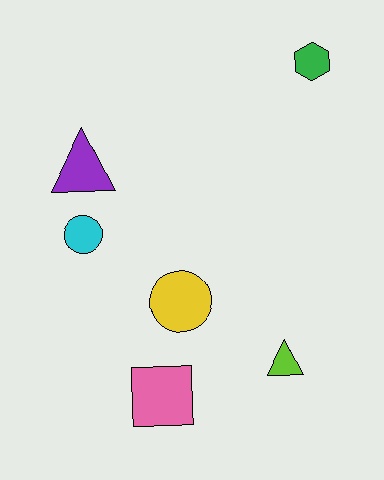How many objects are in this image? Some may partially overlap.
There are 6 objects.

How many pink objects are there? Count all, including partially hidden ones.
There is 1 pink object.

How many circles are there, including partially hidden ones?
There are 2 circles.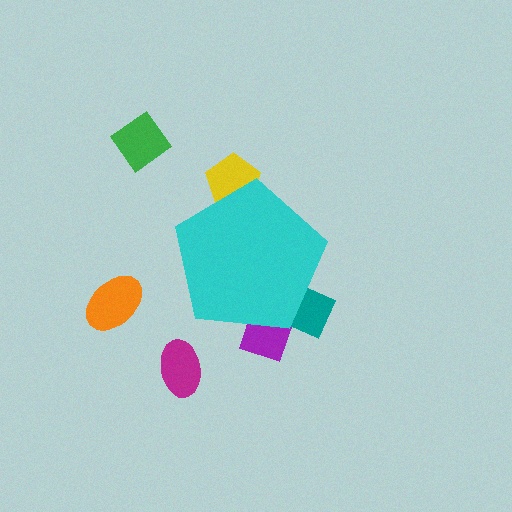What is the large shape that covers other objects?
A cyan pentagon.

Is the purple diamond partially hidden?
Yes, the purple diamond is partially hidden behind the cyan pentagon.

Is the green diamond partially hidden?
No, the green diamond is fully visible.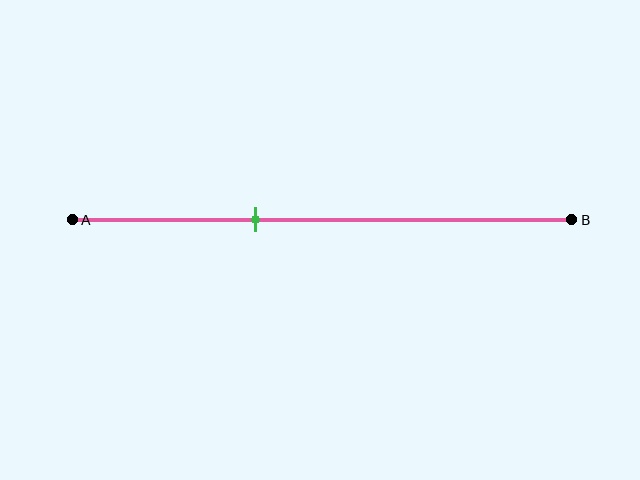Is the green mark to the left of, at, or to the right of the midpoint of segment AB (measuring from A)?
The green mark is to the left of the midpoint of segment AB.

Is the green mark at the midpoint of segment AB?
No, the mark is at about 35% from A, not at the 50% midpoint.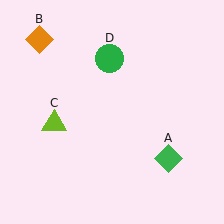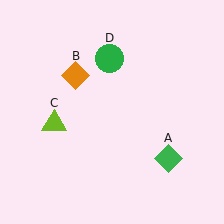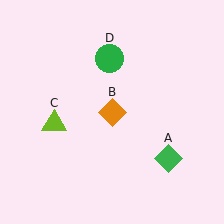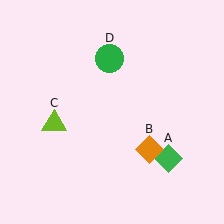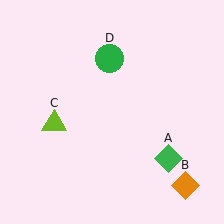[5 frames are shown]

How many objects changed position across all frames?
1 object changed position: orange diamond (object B).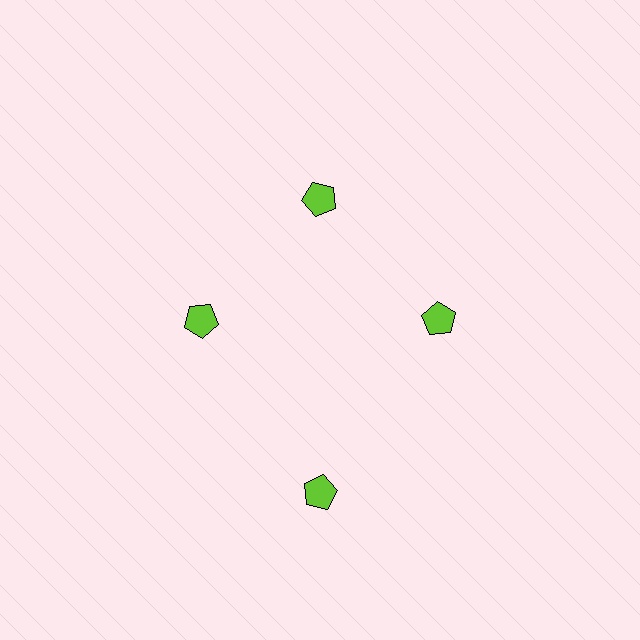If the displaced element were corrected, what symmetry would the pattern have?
It would have 4-fold rotational symmetry — the pattern would map onto itself every 90 degrees.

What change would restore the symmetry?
The symmetry would be restored by moving it inward, back onto the ring so that all 4 pentagons sit at equal angles and equal distance from the center.